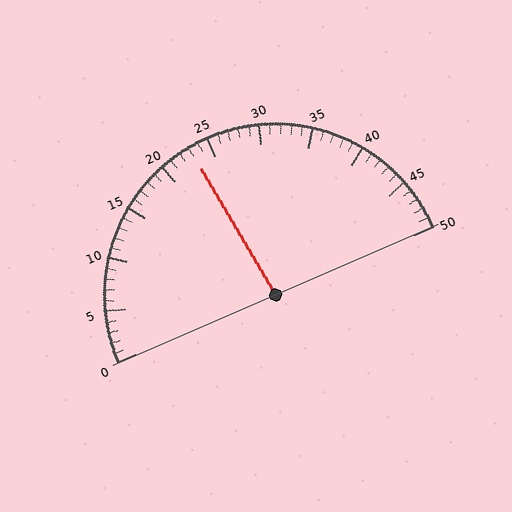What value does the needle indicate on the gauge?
The needle indicates approximately 23.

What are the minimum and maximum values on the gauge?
The gauge ranges from 0 to 50.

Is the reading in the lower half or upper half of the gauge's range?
The reading is in the lower half of the range (0 to 50).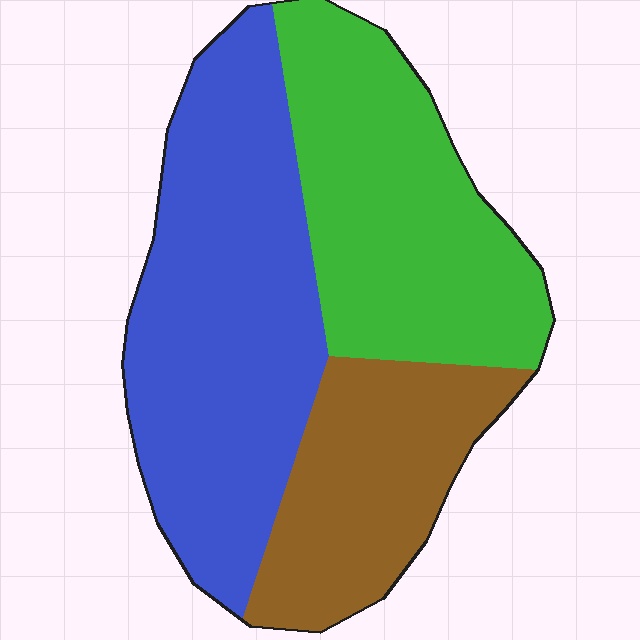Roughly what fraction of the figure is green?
Green covers roughly 35% of the figure.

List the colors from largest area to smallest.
From largest to smallest: blue, green, brown.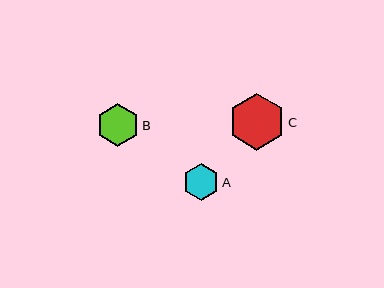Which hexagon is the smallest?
Hexagon A is the smallest with a size of approximately 36 pixels.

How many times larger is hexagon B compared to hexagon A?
Hexagon B is approximately 1.2 times the size of hexagon A.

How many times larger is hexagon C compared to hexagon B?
Hexagon C is approximately 1.3 times the size of hexagon B.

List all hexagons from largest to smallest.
From largest to smallest: C, B, A.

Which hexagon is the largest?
Hexagon C is the largest with a size of approximately 57 pixels.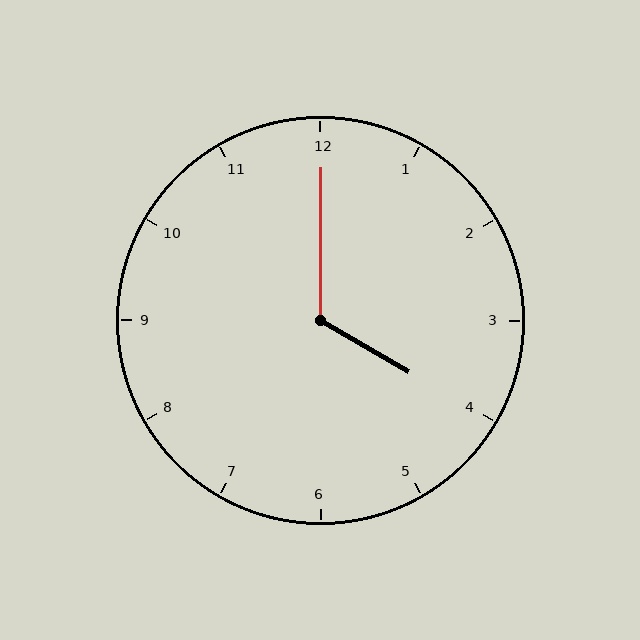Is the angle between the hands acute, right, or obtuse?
It is obtuse.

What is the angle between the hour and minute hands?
Approximately 120 degrees.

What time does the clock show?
4:00.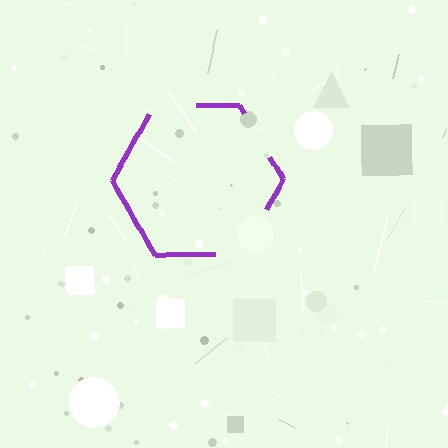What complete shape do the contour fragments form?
The contour fragments form a hexagon.